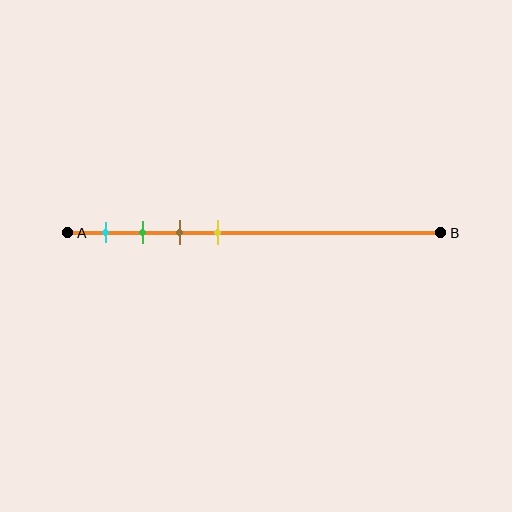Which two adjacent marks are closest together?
The green and brown marks are the closest adjacent pair.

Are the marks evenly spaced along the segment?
Yes, the marks are approximately evenly spaced.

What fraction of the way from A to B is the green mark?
The green mark is approximately 20% (0.2) of the way from A to B.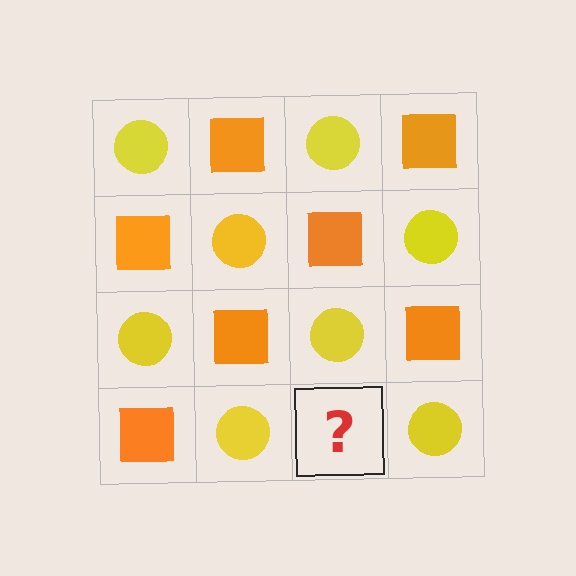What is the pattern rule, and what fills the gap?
The rule is that it alternates yellow circle and orange square in a checkerboard pattern. The gap should be filled with an orange square.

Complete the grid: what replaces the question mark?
The question mark should be replaced with an orange square.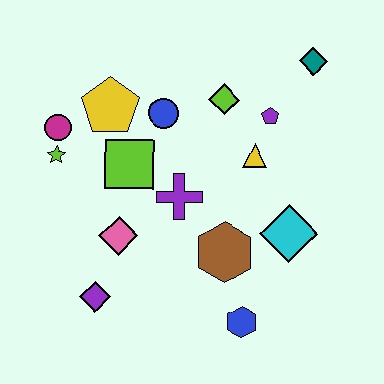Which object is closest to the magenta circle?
The lime star is closest to the magenta circle.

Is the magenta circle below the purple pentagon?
Yes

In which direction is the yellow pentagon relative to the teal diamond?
The yellow pentagon is to the left of the teal diamond.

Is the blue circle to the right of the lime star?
Yes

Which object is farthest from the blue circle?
The blue hexagon is farthest from the blue circle.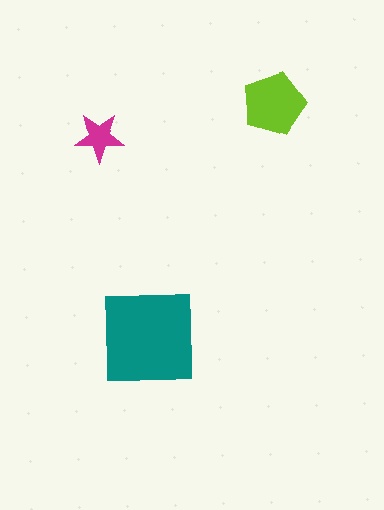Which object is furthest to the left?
The magenta star is leftmost.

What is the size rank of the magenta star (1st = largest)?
3rd.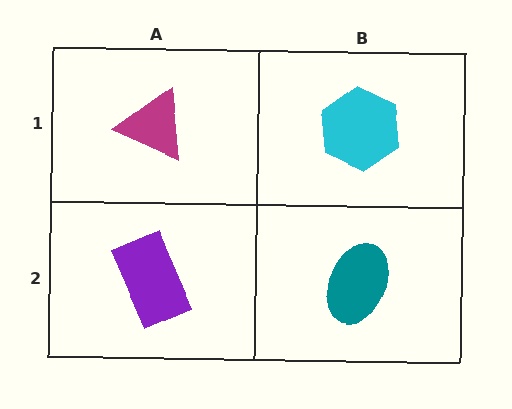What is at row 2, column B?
A teal ellipse.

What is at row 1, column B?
A cyan hexagon.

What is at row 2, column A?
A purple rectangle.